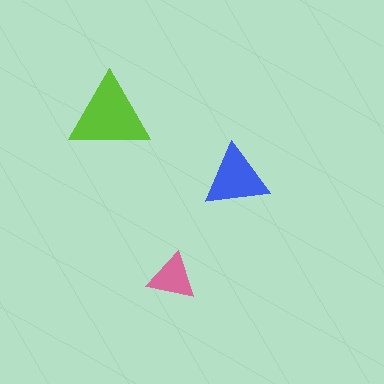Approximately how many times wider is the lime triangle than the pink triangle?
About 1.5 times wider.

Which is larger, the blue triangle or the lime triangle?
The lime one.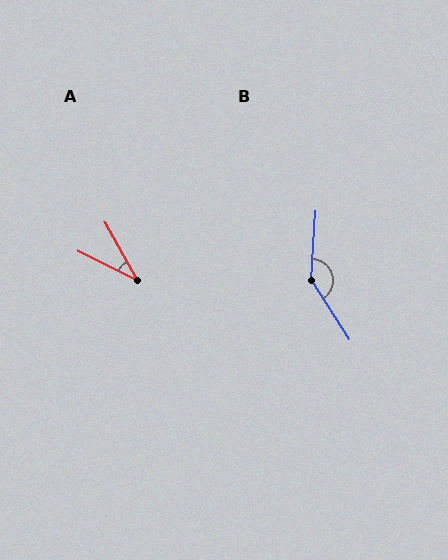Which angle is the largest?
B, at approximately 143 degrees.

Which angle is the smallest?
A, at approximately 35 degrees.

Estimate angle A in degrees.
Approximately 35 degrees.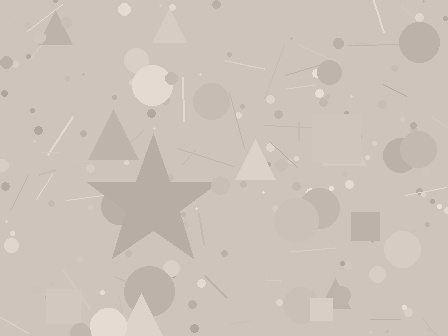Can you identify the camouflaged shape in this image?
The camouflaged shape is a star.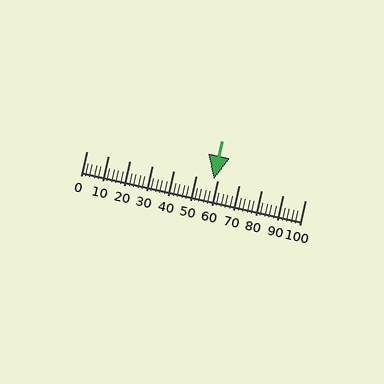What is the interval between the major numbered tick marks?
The major tick marks are spaced 10 units apart.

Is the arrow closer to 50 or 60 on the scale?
The arrow is closer to 60.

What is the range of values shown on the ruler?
The ruler shows values from 0 to 100.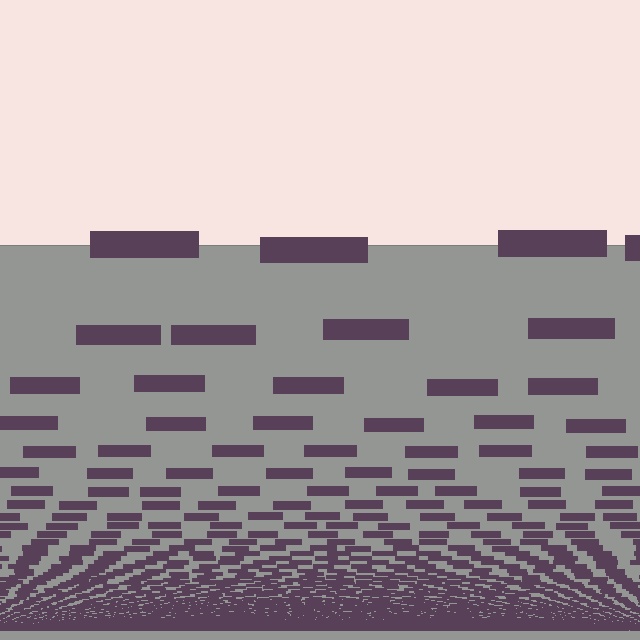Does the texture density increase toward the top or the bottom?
Density increases toward the bottom.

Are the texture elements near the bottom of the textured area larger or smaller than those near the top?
Smaller. The gradient is inverted — elements near the bottom are smaller and denser.